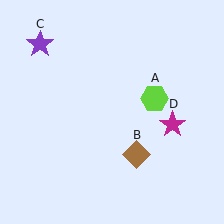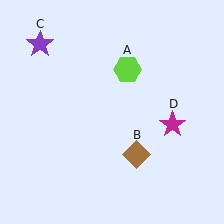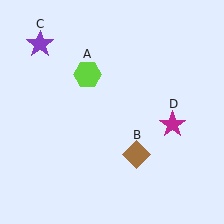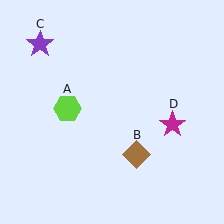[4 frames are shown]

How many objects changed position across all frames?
1 object changed position: lime hexagon (object A).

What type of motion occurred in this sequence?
The lime hexagon (object A) rotated counterclockwise around the center of the scene.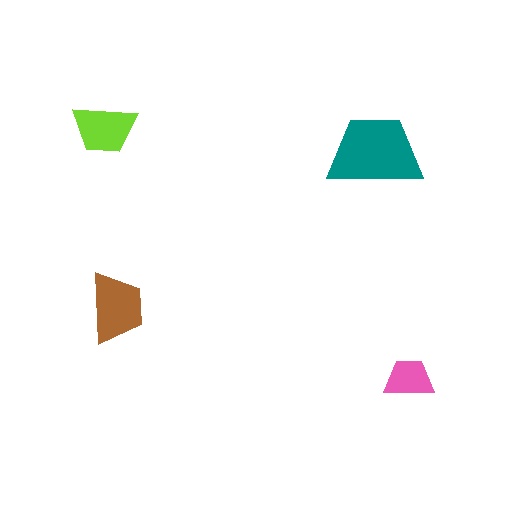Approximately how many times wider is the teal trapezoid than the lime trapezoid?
About 1.5 times wider.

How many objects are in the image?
There are 4 objects in the image.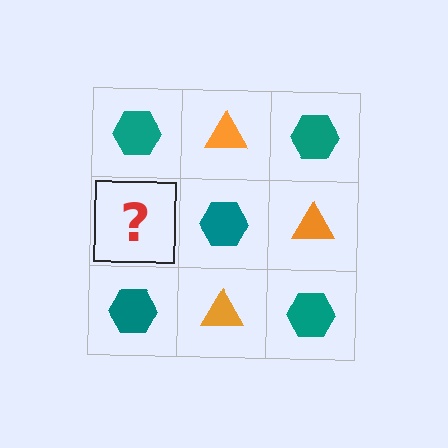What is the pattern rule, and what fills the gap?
The rule is that it alternates teal hexagon and orange triangle in a checkerboard pattern. The gap should be filled with an orange triangle.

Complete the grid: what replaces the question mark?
The question mark should be replaced with an orange triangle.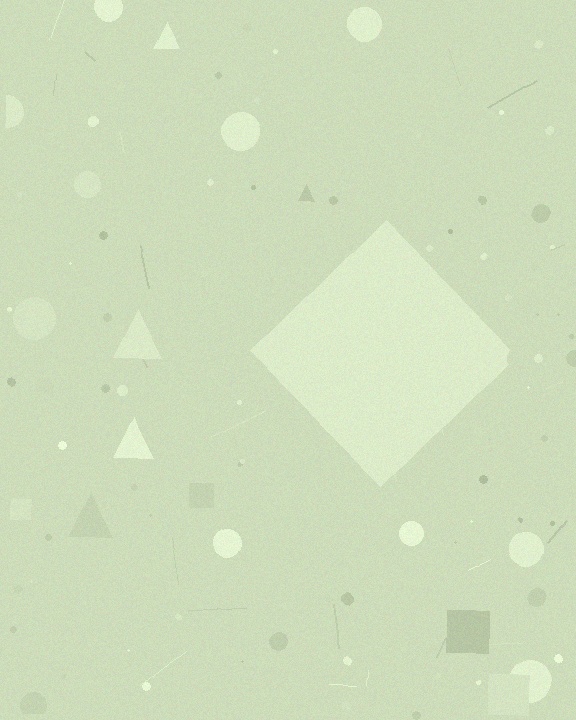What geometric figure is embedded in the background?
A diamond is embedded in the background.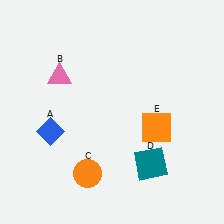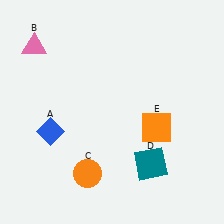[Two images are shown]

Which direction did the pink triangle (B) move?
The pink triangle (B) moved up.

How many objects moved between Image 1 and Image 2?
1 object moved between the two images.